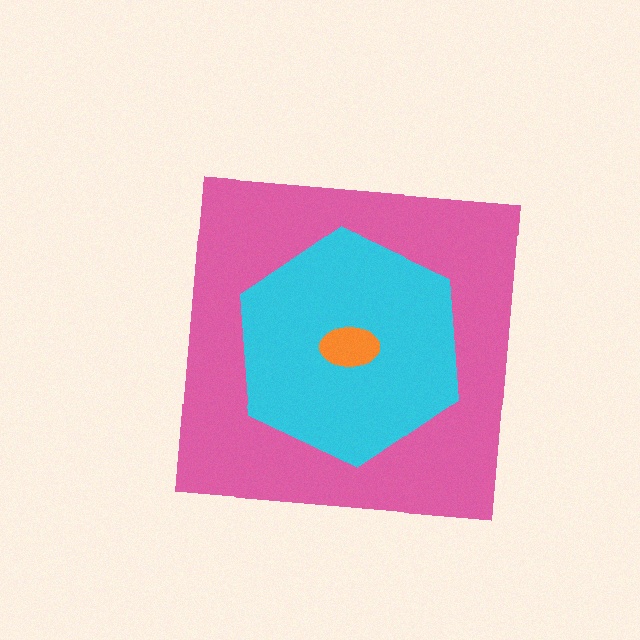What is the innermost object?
The orange ellipse.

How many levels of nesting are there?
3.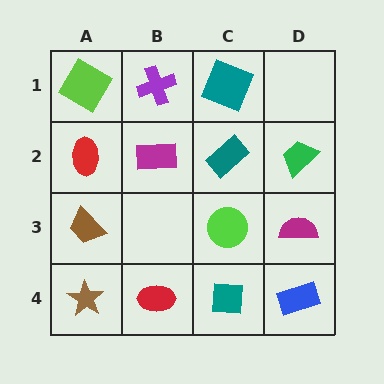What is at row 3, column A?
A brown trapezoid.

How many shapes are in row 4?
4 shapes.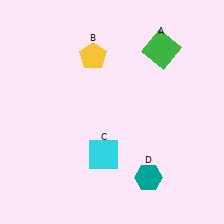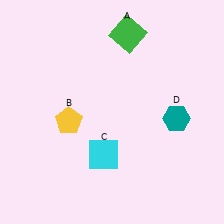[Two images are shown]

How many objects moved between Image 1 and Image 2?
3 objects moved between the two images.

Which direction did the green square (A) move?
The green square (A) moved left.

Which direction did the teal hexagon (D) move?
The teal hexagon (D) moved up.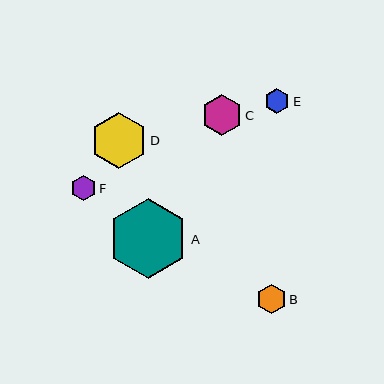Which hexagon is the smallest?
Hexagon F is the smallest with a size of approximately 25 pixels.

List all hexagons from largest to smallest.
From largest to smallest: A, D, C, B, E, F.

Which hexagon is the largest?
Hexagon A is the largest with a size of approximately 80 pixels.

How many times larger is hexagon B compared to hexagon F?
Hexagon B is approximately 1.2 times the size of hexagon F.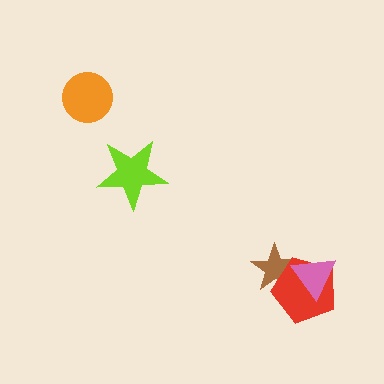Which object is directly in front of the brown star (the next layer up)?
The red pentagon is directly in front of the brown star.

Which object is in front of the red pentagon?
The pink triangle is in front of the red pentagon.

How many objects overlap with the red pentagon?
2 objects overlap with the red pentagon.